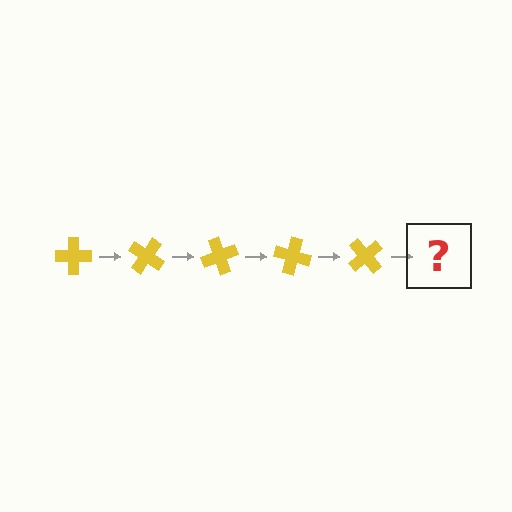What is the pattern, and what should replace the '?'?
The pattern is that the cross rotates 35 degrees each step. The '?' should be a yellow cross rotated 175 degrees.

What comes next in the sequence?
The next element should be a yellow cross rotated 175 degrees.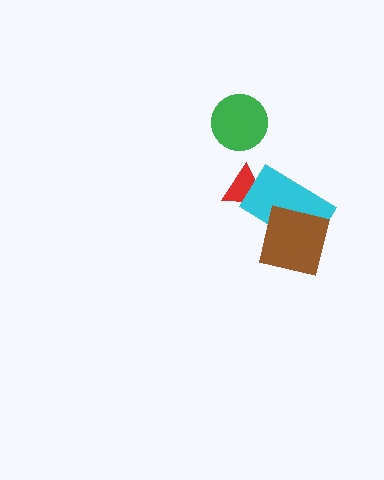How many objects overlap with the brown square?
1 object overlaps with the brown square.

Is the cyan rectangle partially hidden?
Yes, it is partially covered by another shape.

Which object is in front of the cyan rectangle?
The brown square is in front of the cyan rectangle.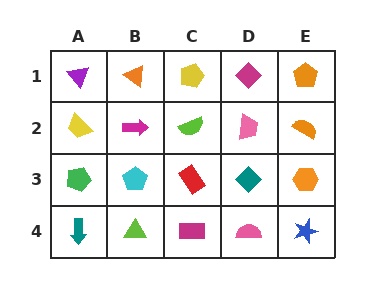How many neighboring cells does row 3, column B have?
4.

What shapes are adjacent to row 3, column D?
A pink trapezoid (row 2, column D), a pink semicircle (row 4, column D), a red rectangle (row 3, column C), an orange hexagon (row 3, column E).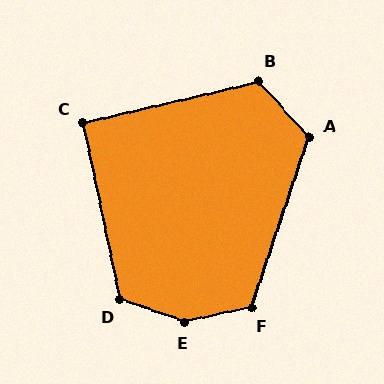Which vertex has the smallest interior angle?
C, at approximately 92 degrees.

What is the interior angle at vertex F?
Approximately 121 degrees (obtuse).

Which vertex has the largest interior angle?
E, at approximately 149 degrees.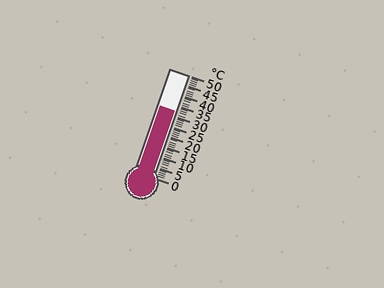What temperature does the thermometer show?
The thermometer shows approximately 32°C.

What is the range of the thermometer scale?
The thermometer scale ranges from 0°C to 50°C.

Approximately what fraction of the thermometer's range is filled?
The thermometer is filled to approximately 65% of its range.